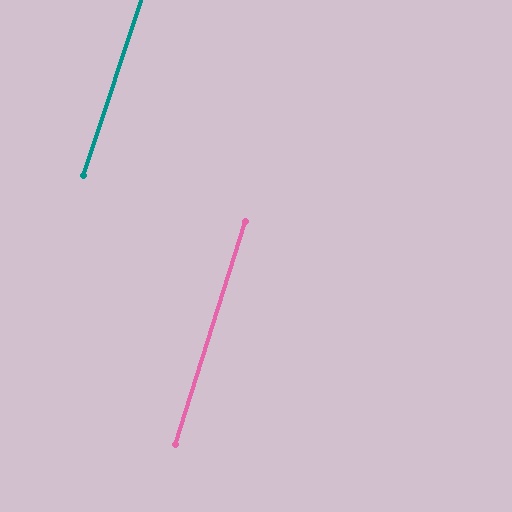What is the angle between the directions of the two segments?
Approximately 1 degree.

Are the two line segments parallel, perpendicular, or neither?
Parallel — their directions differ by only 0.8°.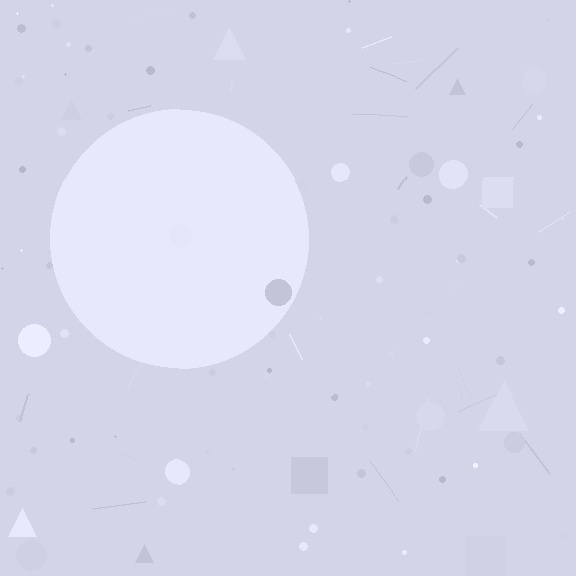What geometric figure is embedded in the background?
A circle is embedded in the background.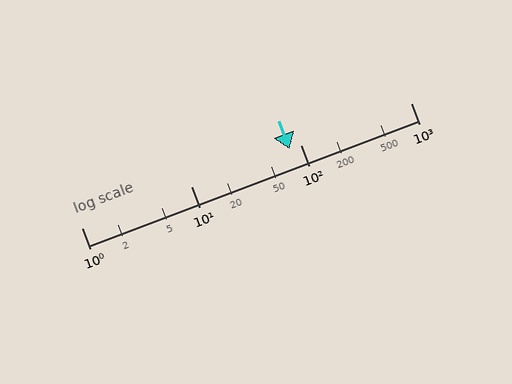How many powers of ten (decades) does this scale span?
The scale spans 3 decades, from 1 to 1000.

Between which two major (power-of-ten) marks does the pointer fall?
The pointer is between 10 and 100.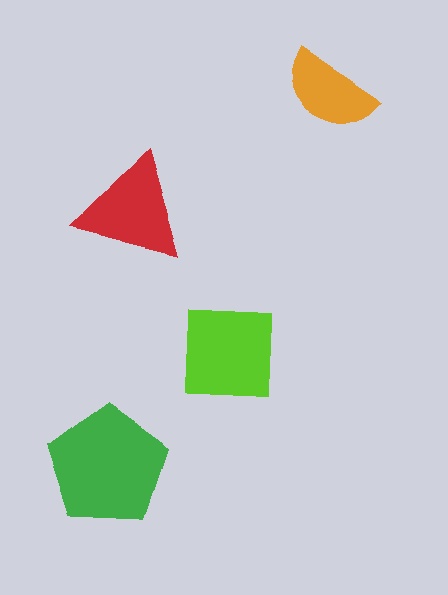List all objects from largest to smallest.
The green pentagon, the lime square, the red triangle, the orange semicircle.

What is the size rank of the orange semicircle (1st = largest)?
4th.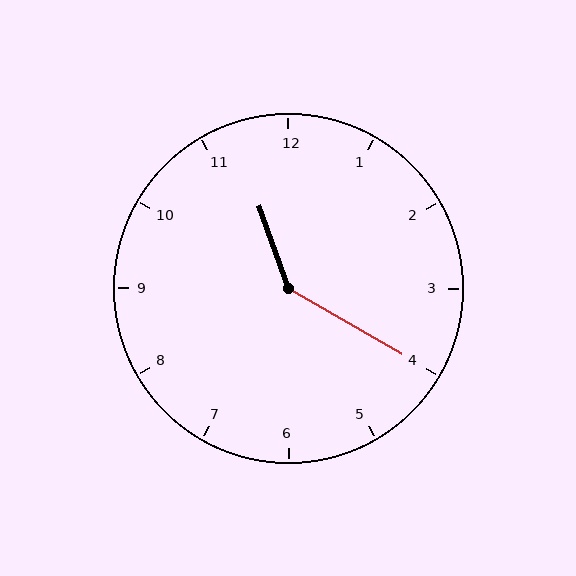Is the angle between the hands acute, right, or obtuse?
It is obtuse.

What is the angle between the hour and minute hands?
Approximately 140 degrees.